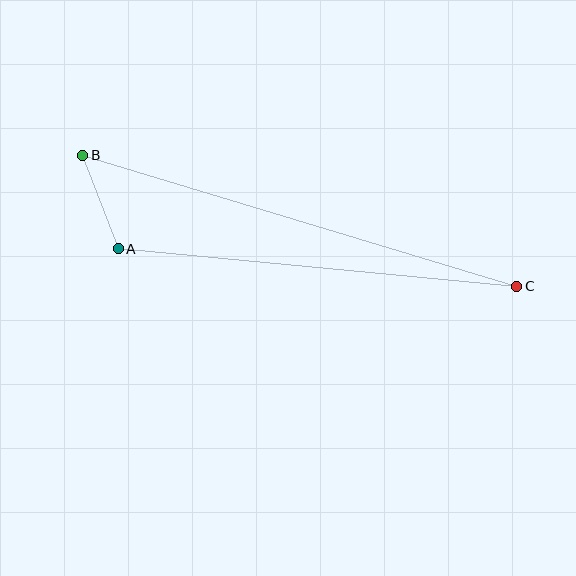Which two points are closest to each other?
Points A and B are closest to each other.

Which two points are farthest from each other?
Points B and C are farthest from each other.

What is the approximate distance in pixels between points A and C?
The distance between A and C is approximately 401 pixels.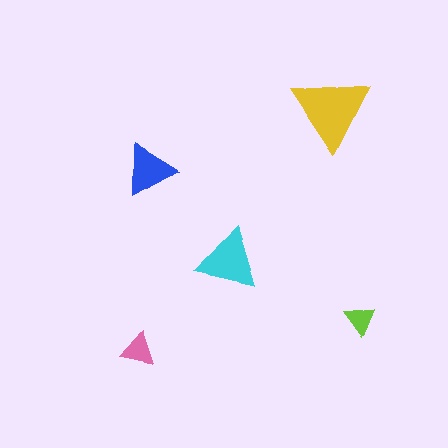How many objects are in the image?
There are 5 objects in the image.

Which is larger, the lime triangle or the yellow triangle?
The yellow one.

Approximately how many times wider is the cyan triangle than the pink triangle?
About 2 times wider.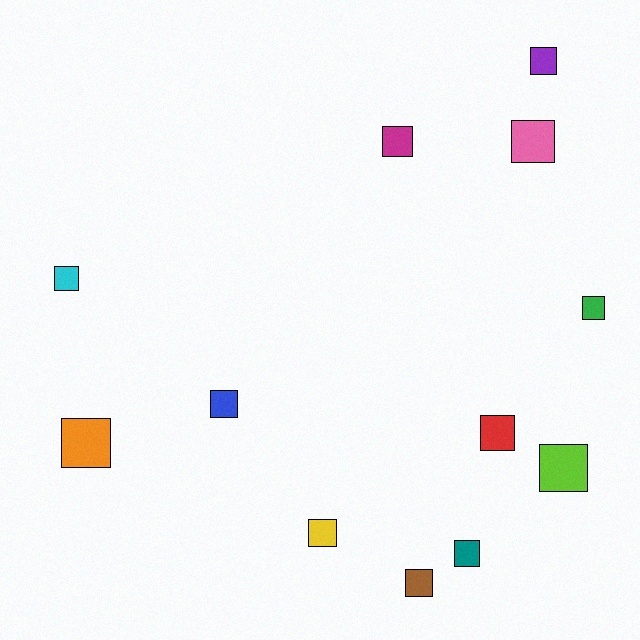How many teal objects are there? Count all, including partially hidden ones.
There is 1 teal object.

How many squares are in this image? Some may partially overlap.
There are 12 squares.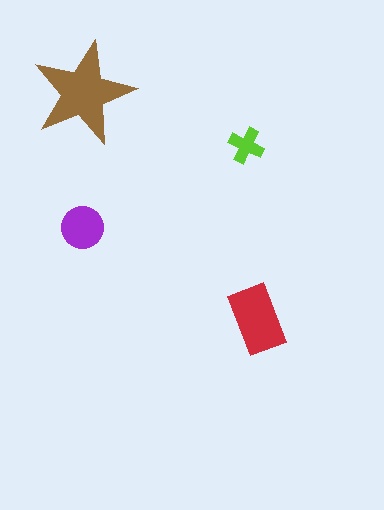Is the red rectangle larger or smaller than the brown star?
Smaller.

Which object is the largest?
The brown star.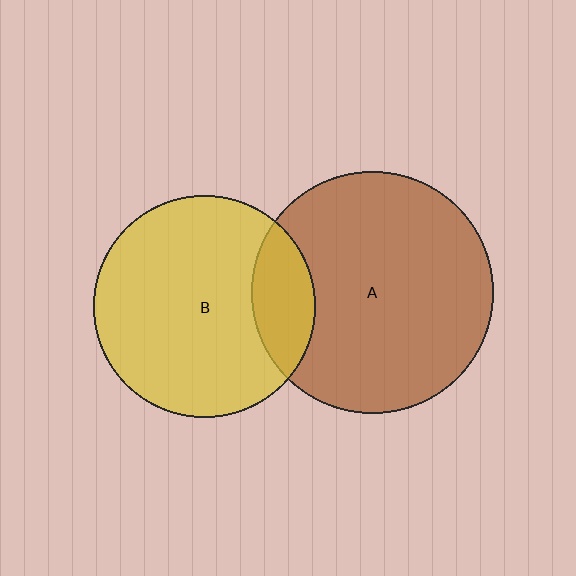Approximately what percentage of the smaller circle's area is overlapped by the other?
Approximately 20%.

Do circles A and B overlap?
Yes.